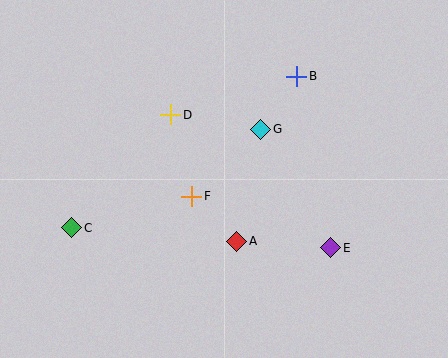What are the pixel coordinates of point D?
Point D is at (171, 115).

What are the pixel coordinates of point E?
Point E is at (331, 248).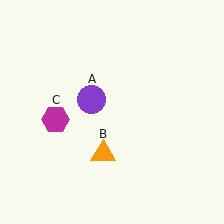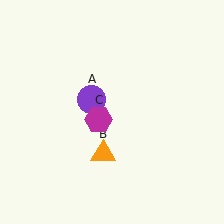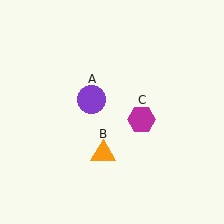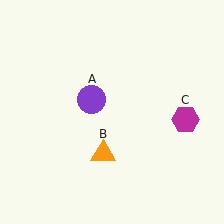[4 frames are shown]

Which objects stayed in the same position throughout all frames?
Purple circle (object A) and orange triangle (object B) remained stationary.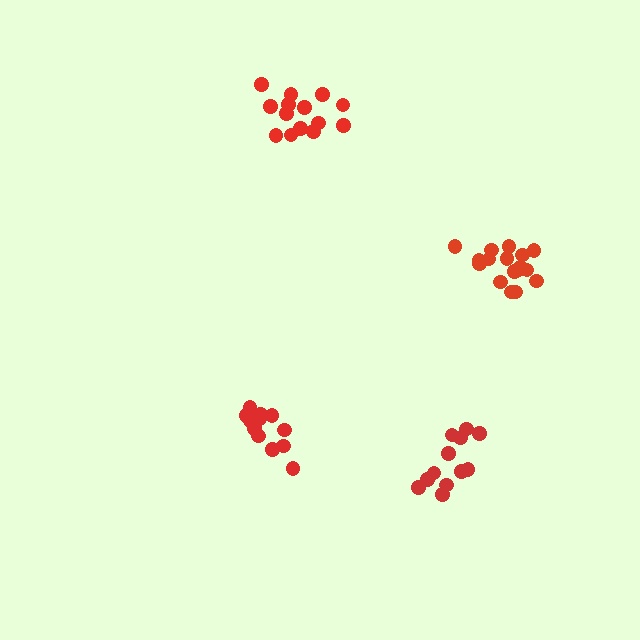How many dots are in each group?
Group 1: 13 dots, Group 2: 17 dots, Group 3: 12 dots, Group 4: 15 dots (57 total).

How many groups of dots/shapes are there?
There are 4 groups.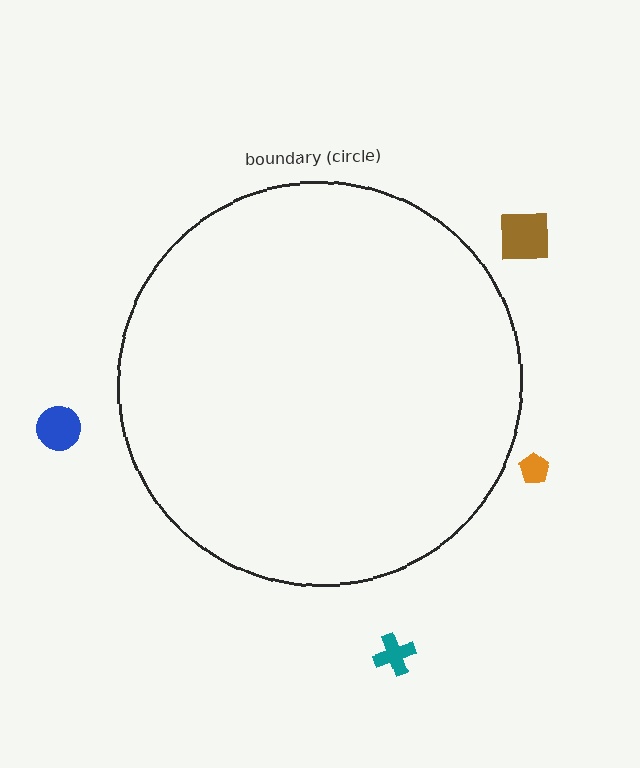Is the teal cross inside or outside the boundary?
Outside.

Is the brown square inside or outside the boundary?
Outside.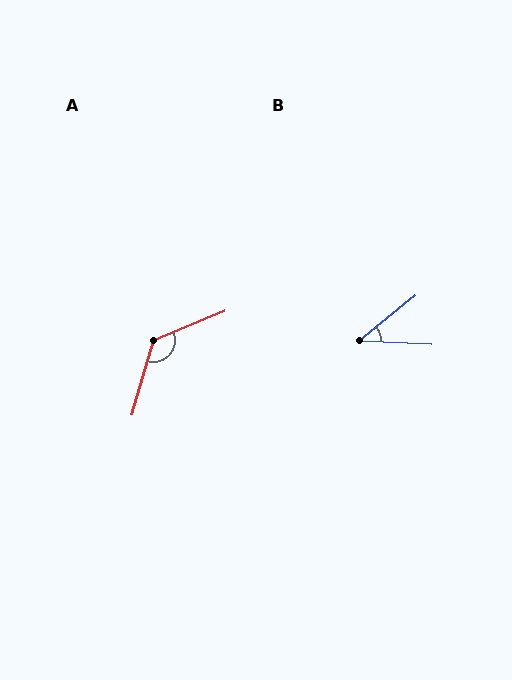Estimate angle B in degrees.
Approximately 42 degrees.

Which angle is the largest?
A, at approximately 129 degrees.